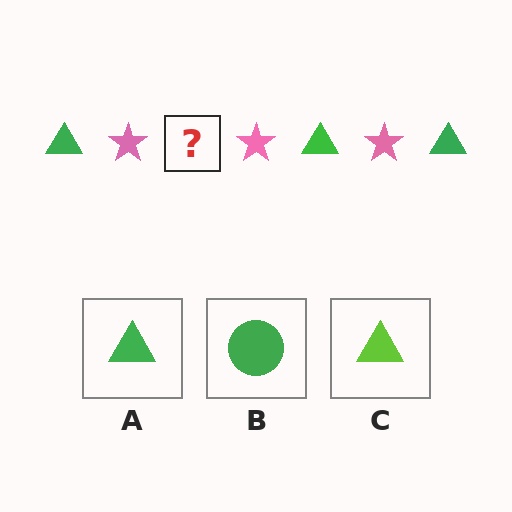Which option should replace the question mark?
Option A.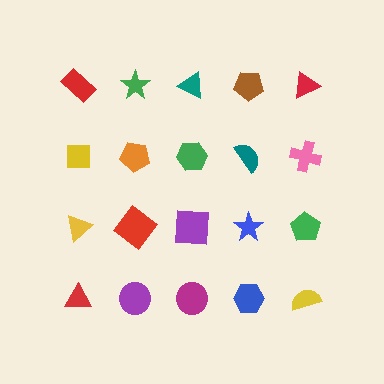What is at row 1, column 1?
A red rectangle.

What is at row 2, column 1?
A yellow square.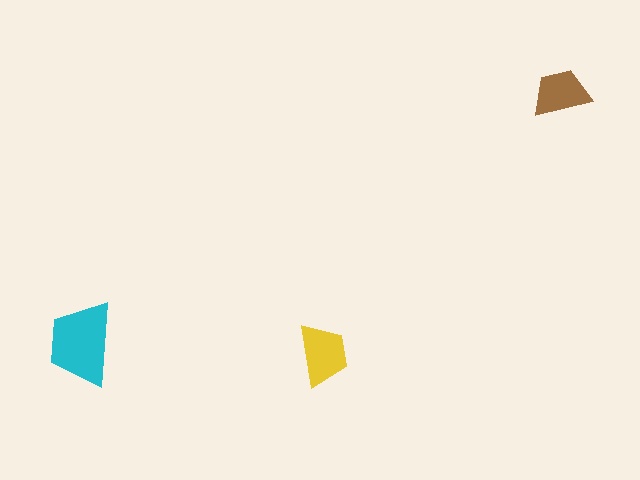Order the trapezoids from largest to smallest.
the cyan one, the yellow one, the brown one.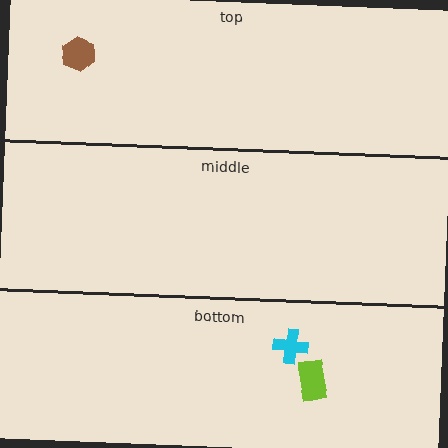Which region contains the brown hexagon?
The top region.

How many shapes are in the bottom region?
2.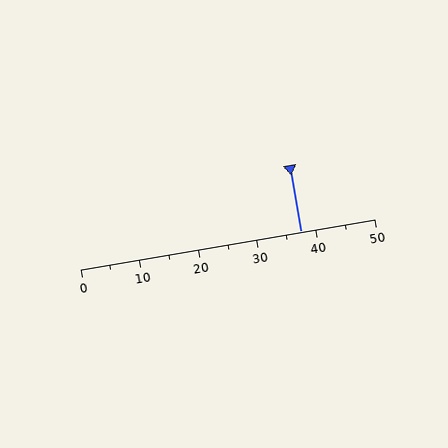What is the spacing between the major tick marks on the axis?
The major ticks are spaced 10 apart.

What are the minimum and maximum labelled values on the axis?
The axis runs from 0 to 50.